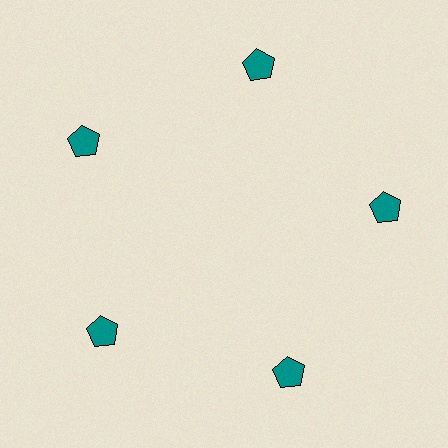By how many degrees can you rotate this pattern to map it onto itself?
The pattern maps onto itself every 72 degrees of rotation.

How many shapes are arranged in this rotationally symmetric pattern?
There are 5 shapes, arranged in 5 groups of 1.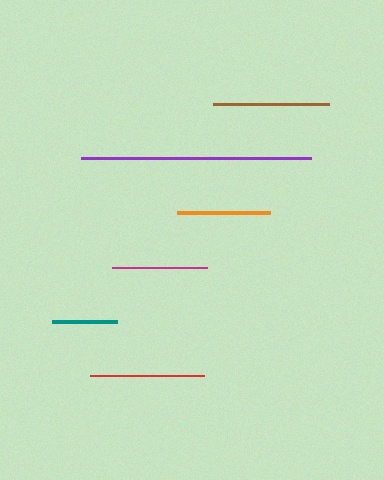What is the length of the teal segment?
The teal segment is approximately 65 pixels long.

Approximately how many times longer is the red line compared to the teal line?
The red line is approximately 1.7 times the length of the teal line.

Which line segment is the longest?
The purple line is the longest at approximately 230 pixels.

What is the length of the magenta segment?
The magenta segment is approximately 95 pixels long.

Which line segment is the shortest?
The teal line is the shortest at approximately 65 pixels.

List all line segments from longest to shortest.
From longest to shortest: purple, brown, red, magenta, orange, teal.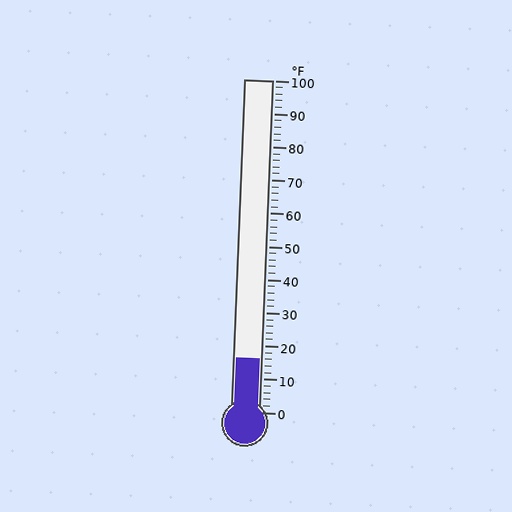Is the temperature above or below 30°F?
The temperature is below 30°F.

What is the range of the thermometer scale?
The thermometer scale ranges from 0°F to 100°F.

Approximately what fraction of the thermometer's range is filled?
The thermometer is filled to approximately 15% of its range.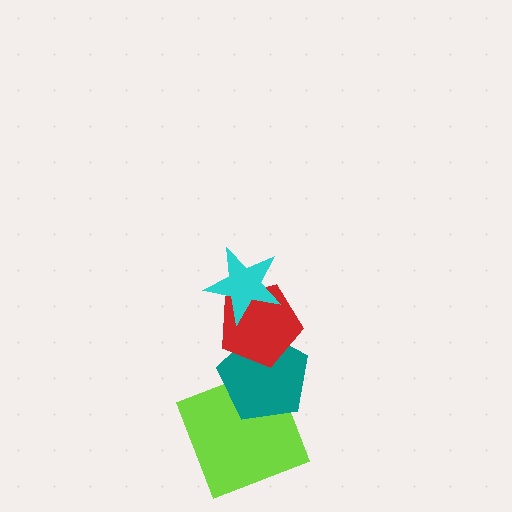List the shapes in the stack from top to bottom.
From top to bottom: the cyan star, the red pentagon, the teal pentagon, the lime square.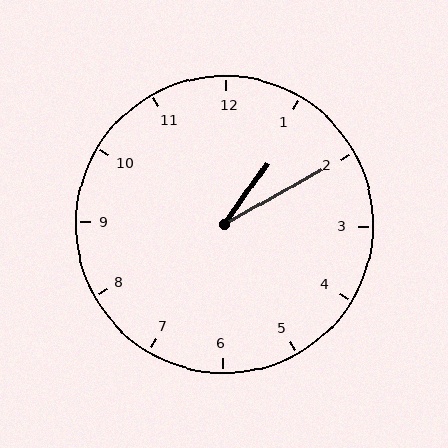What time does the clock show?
1:10.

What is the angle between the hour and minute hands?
Approximately 25 degrees.